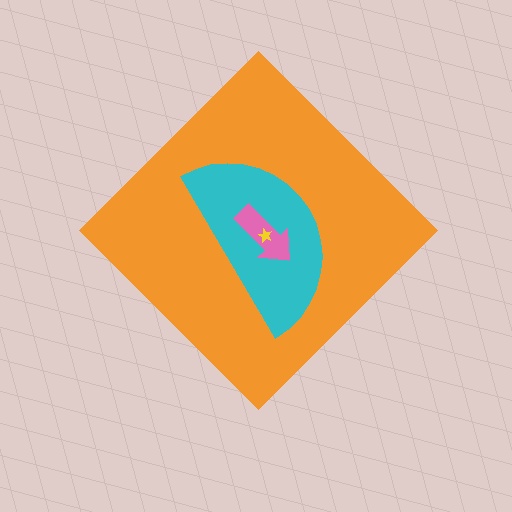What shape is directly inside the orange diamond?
The cyan semicircle.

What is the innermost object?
The yellow star.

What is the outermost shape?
The orange diamond.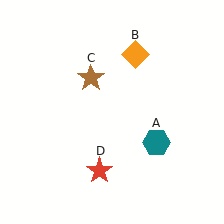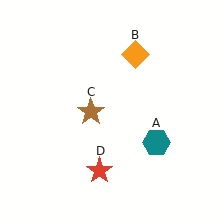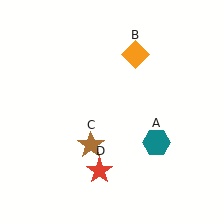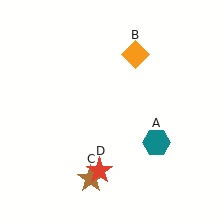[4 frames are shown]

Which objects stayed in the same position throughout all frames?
Teal hexagon (object A) and orange diamond (object B) and red star (object D) remained stationary.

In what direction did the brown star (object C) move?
The brown star (object C) moved down.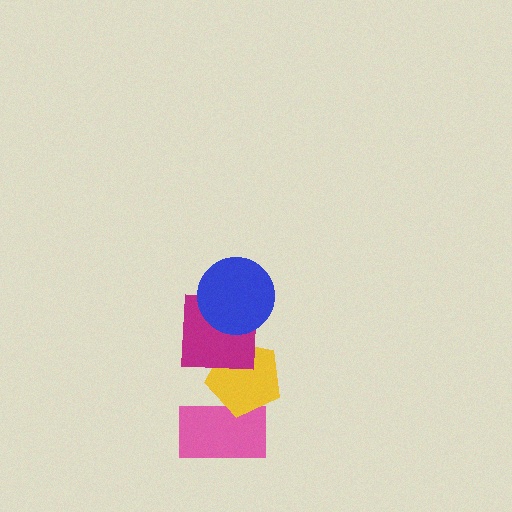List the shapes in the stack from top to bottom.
From top to bottom: the blue circle, the magenta square, the yellow pentagon, the pink rectangle.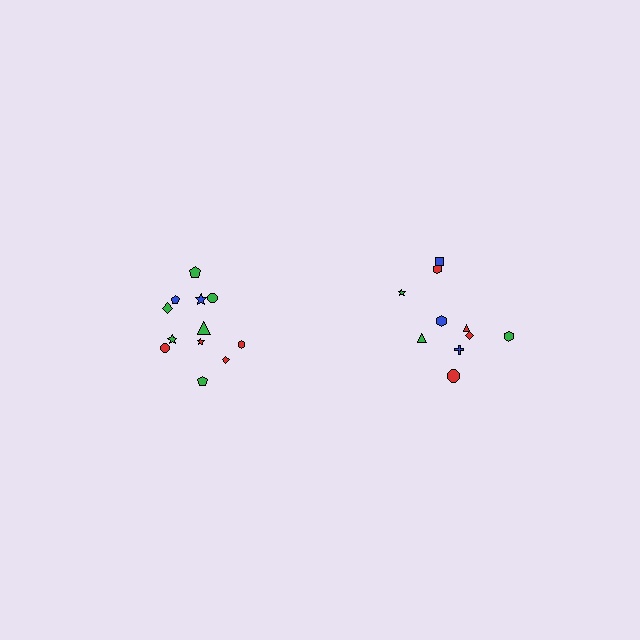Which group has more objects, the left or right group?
The left group.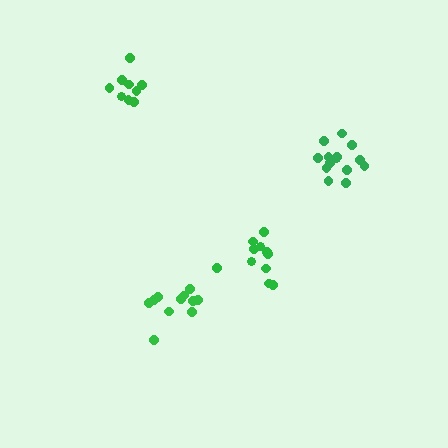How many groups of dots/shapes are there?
There are 4 groups.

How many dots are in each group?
Group 1: 11 dots, Group 2: 11 dots, Group 3: 14 dots, Group 4: 9 dots (45 total).